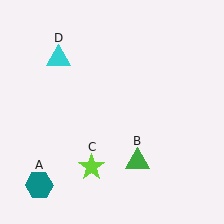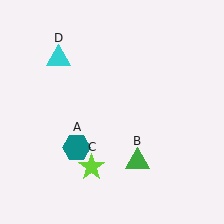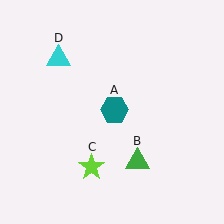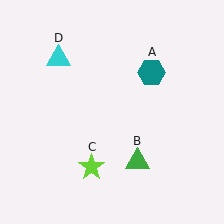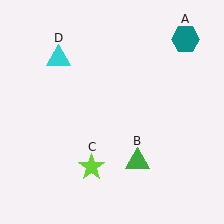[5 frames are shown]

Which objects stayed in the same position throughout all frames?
Green triangle (object B) and lime star (object C) and cyan triangle (object D) remained stationary.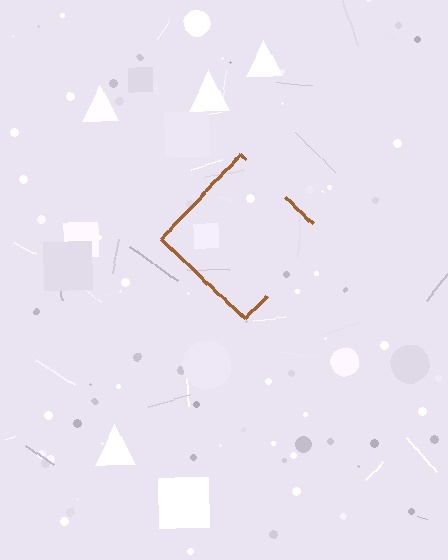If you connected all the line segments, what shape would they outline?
They would outline a diamond.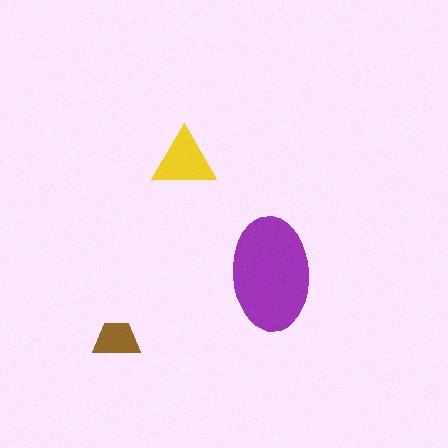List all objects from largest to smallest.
The purple ellipse, the yellow triangle, the brown trapezoid.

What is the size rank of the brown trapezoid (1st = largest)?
3rd.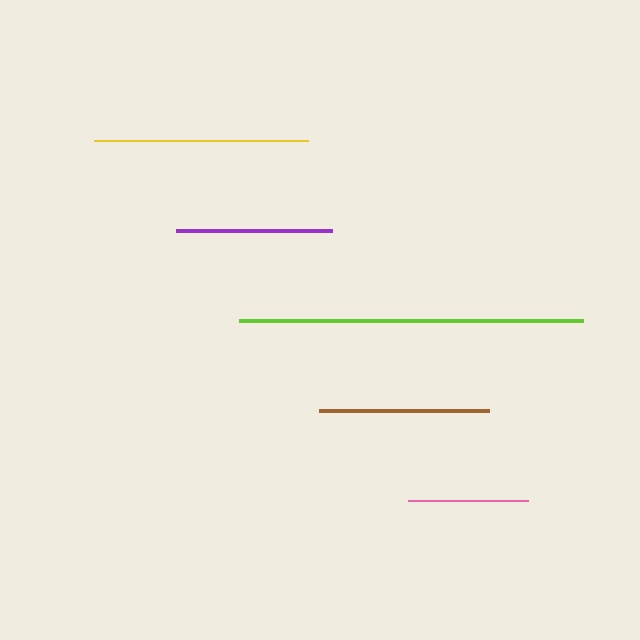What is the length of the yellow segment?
The yellow segment is approximately 214 pixels long.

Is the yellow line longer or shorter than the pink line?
The yellow line is longer than the pink line.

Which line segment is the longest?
The lime line is the longest at approximately 344 pixels.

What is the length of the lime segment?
The lime segment is approximately 344 pixels long.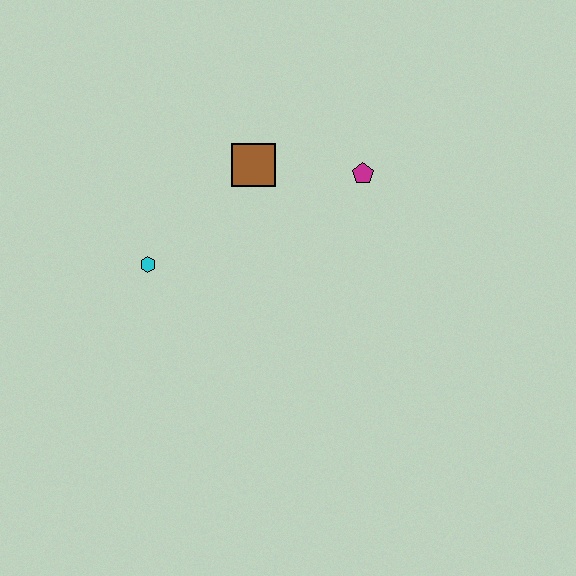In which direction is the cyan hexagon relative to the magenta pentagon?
The cyan hexagon is to the left of the magenta pentagon.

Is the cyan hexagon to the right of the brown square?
No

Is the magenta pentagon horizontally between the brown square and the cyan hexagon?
No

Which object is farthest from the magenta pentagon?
The cyan hexagon is farthest from the magenta pentagon.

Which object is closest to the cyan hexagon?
The brown square is closest to the cyan hexagon.